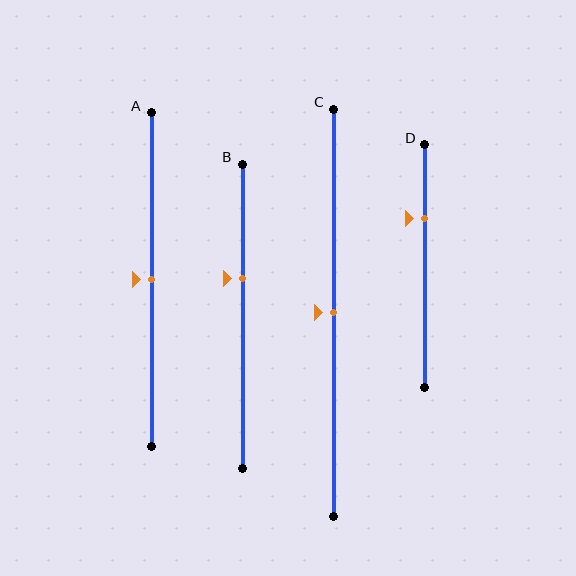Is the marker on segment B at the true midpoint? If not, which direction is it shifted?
No, the marker on segment B is shifted upward by about 12% of the segment length.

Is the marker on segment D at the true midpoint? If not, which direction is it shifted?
No, the marker on segment D is shifted upward by about 20% of the segment length.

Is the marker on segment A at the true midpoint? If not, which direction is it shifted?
Yes, the marker on segment A is at the true midpoint.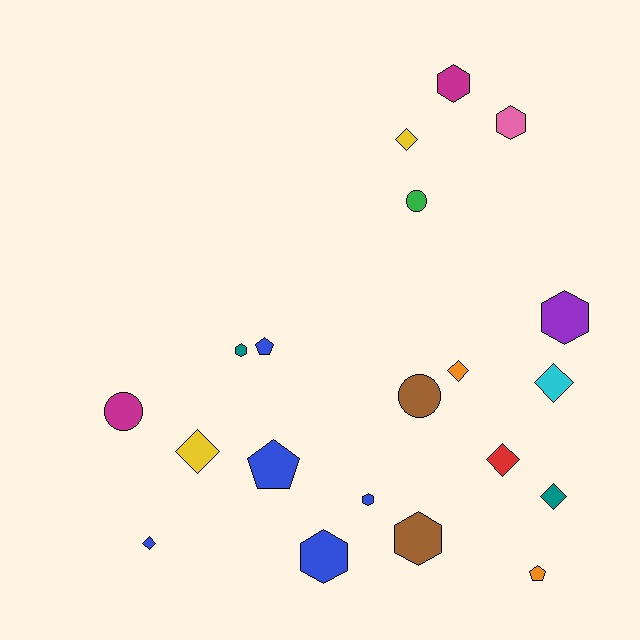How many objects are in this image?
There are 20 objects.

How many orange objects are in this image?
There are 2 orange objects.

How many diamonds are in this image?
There are 7 diamonds.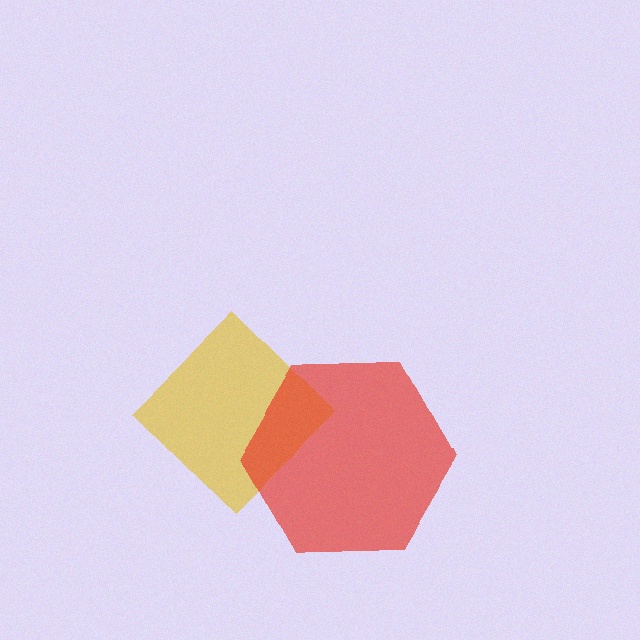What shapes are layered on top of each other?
The layered shapes are: a yellow diamond, a red hexagon.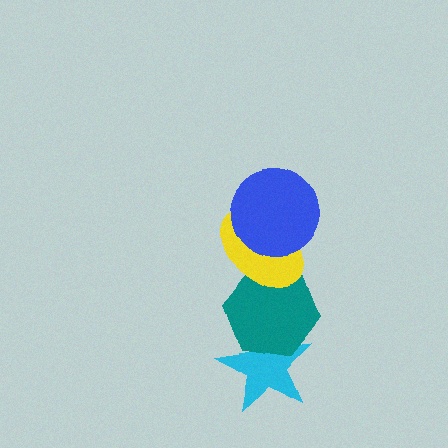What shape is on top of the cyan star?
The teal hexagon is on top of the cyan star.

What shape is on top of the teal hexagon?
The yellow ellipse is on top of the teal hexagon.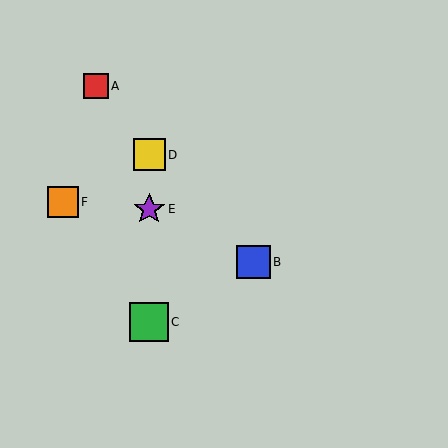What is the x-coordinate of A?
Object A is at x≈96.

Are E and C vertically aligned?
Yes, both are at x≈149.